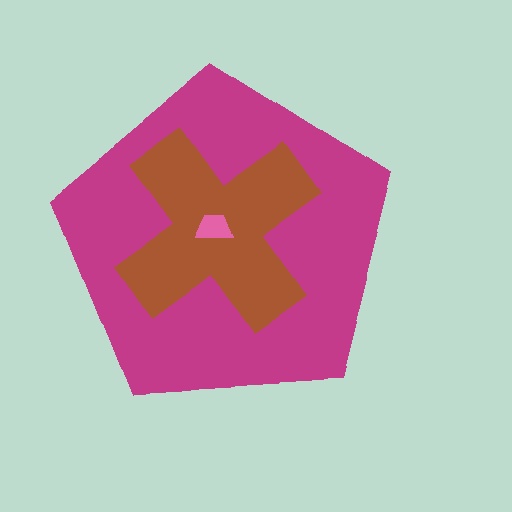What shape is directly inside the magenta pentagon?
The brown cross.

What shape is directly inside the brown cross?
The pink trapezoid.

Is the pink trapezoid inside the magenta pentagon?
Yes.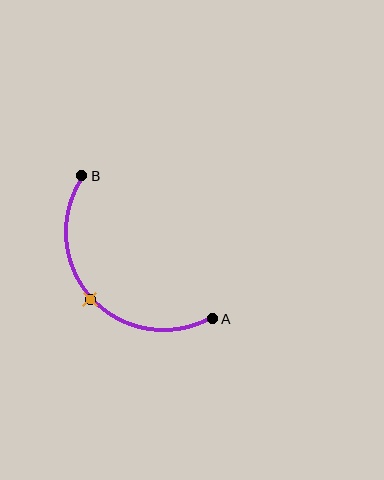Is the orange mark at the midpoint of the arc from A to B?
Yes. The orange mark lies on the arc at equal arc-length from both A and B — it is the arc midpoint.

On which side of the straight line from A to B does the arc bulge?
The arc bulges below and to the left of the straight line connecting A and B.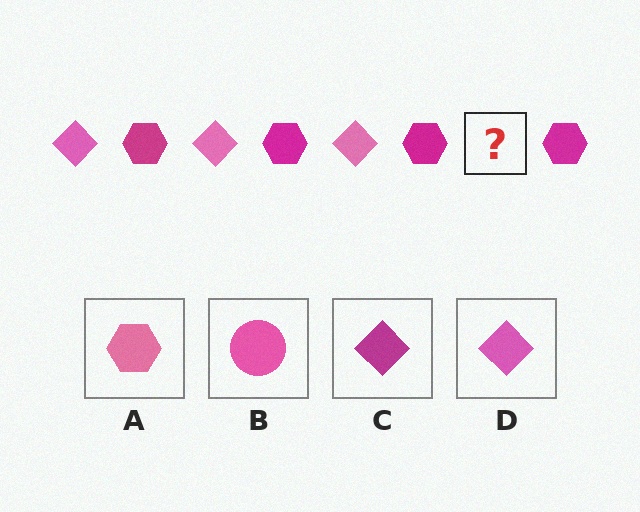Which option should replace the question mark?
Option D.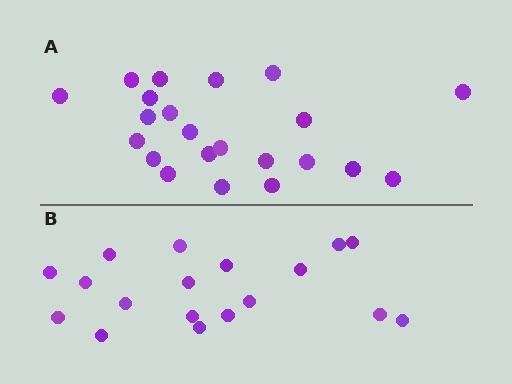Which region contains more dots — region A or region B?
Region A (the top region) has more dots.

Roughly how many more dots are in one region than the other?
Region A has about 4 more dots than region B.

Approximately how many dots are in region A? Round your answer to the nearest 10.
About 20 dots. (The exact count is 22, which rounds to 20.)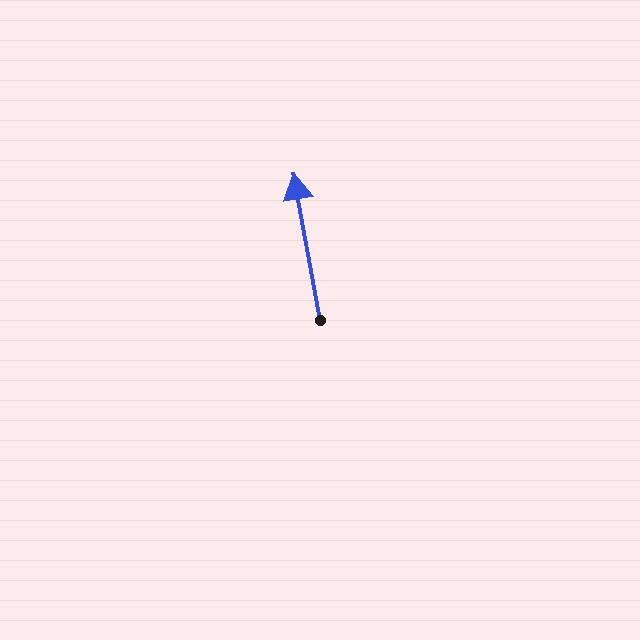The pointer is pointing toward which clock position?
Roughly 12 o'clock.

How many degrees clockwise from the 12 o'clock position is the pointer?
Approximately 350 degrees.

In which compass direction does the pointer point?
North.